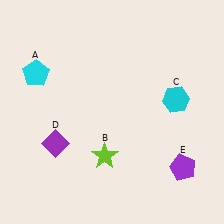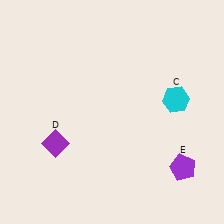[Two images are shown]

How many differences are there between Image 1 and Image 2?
There are 2 differences between the two images.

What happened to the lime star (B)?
The lime star (B) was removed in Image 2. It was in the bottom-left area of Image 1.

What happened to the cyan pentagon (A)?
The cyan pentagon (A) was removed in Image 2. It was in the top-left area of Image 1.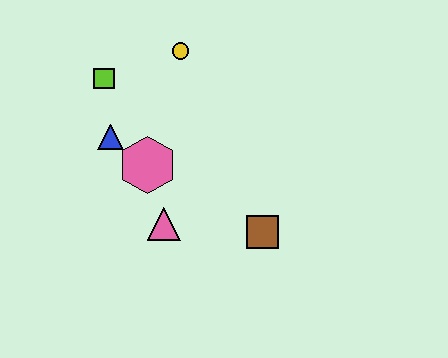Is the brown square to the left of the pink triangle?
No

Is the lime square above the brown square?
Yes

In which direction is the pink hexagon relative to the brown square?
The pink hexagon is to the left of the brown square.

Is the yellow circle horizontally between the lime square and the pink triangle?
No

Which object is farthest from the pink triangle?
The yellow circle is farthest from the pink triangle.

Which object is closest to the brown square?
The pink triangle is closest to the brown square.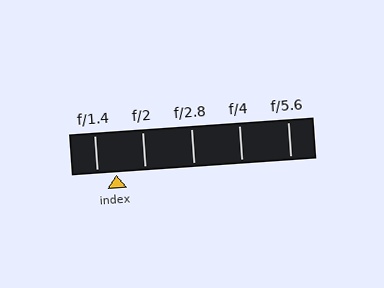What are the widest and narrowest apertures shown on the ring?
The widest aperture shown is f/1.4 and the narrowest is f/5.6.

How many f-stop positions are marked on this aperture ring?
There are 5 f-stop positions marked.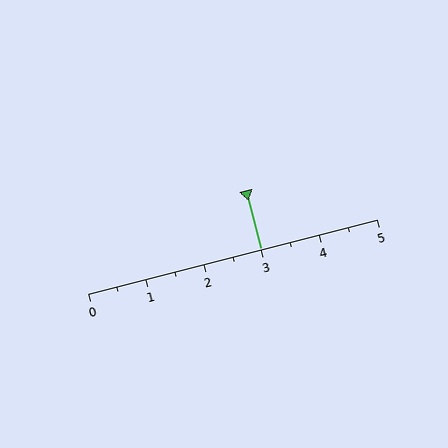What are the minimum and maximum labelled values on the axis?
The axis runs from 0 to 5.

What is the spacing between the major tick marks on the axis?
The major ticks are spaced 1 apart.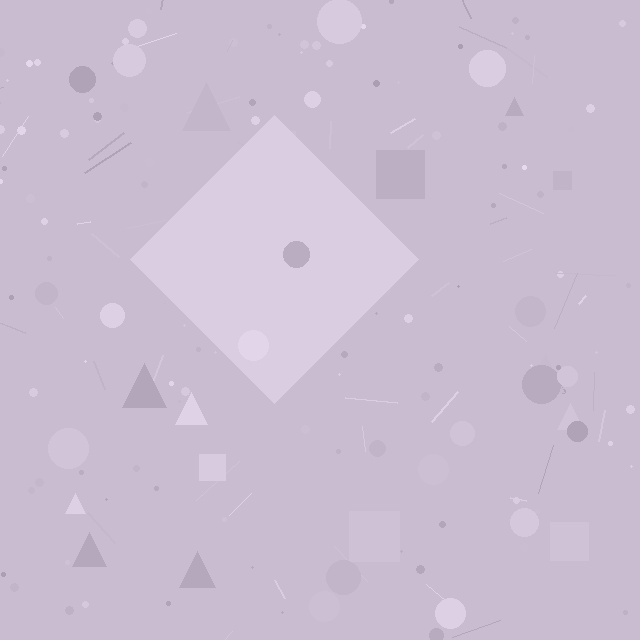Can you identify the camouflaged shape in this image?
The camouflaged shape is a diamond.